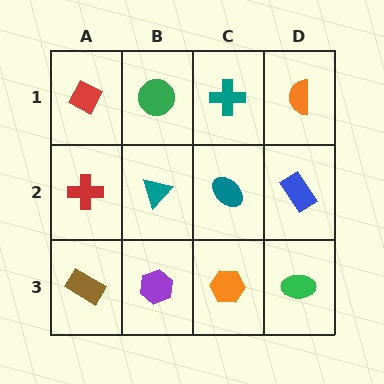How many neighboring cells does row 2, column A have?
3.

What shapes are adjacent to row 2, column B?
A green circle (row 1, column B), a purple hexagon (row 3, column B), a red cross (row 2, column A), a teal ellipse (row 2, column C).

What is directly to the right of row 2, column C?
A blue rectangle.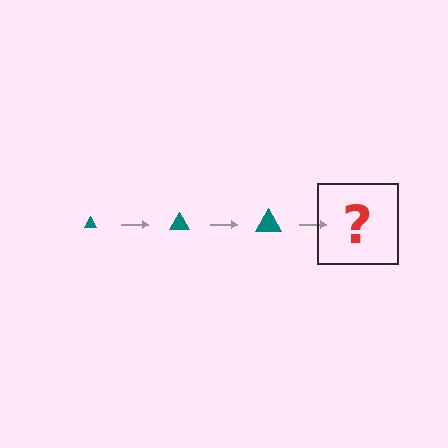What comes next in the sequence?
The next element should be a teal triangle, larger than the previous one.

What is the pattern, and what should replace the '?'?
The pattern is that the triangle gets progressively larger each step. The '?' should be a teal triangle, larger than the previous one.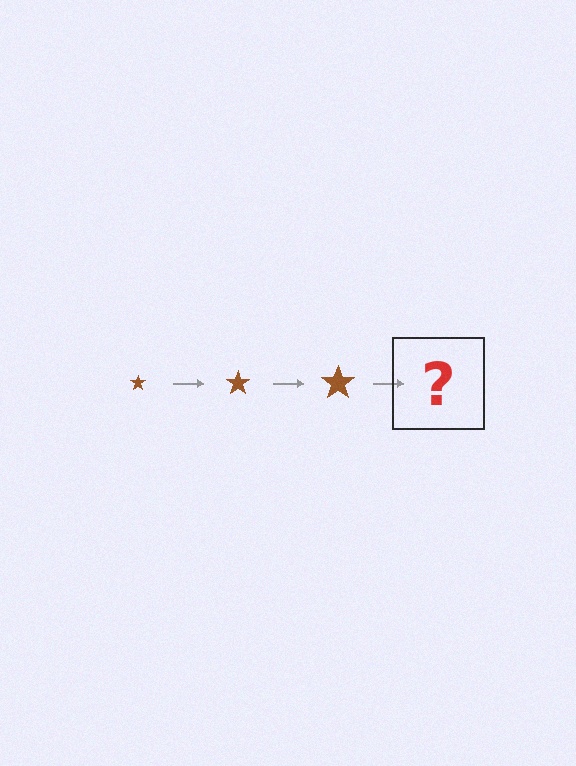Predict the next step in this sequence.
The next step is a brown star, larger than the previous one.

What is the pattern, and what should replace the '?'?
The pattern is that the star gets progressively larger each step. The '?' should be a brown star, larger than the previous one.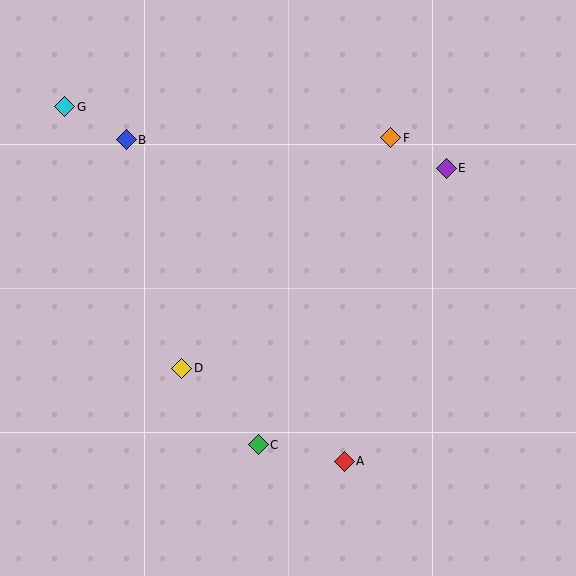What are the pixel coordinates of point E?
Point E is at (446, 168).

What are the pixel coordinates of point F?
Point F is at (391, 138).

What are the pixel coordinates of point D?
Point D is at (182, 368).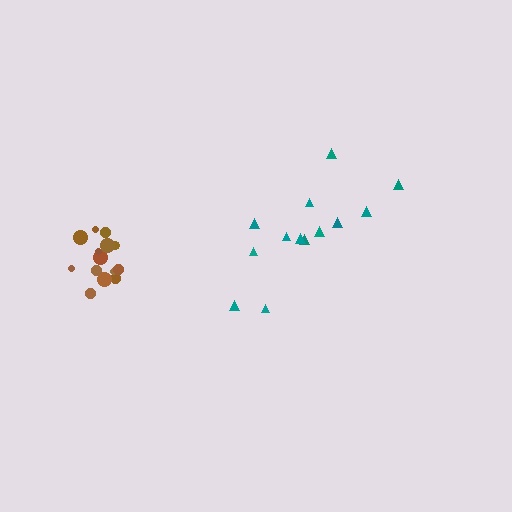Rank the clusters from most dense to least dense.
brown, teal.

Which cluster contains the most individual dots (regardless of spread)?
Brown (14).